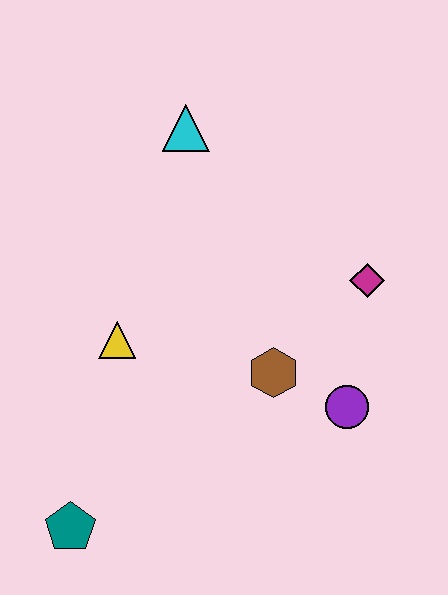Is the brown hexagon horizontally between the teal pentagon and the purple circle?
Yes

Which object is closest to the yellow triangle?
The brown hexagon is closest to the yellow triangle.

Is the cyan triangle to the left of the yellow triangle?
No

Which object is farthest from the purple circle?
The cyan triangle is farthest from the purple circle.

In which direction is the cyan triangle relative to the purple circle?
The cyan triangle is above the purple circle.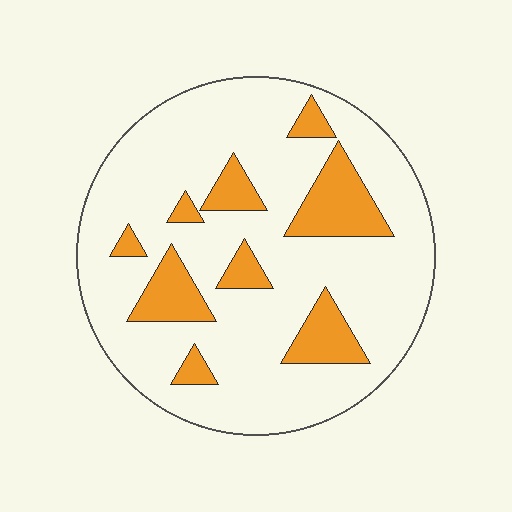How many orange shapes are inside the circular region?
9.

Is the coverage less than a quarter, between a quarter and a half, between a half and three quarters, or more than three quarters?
Less than a quarter.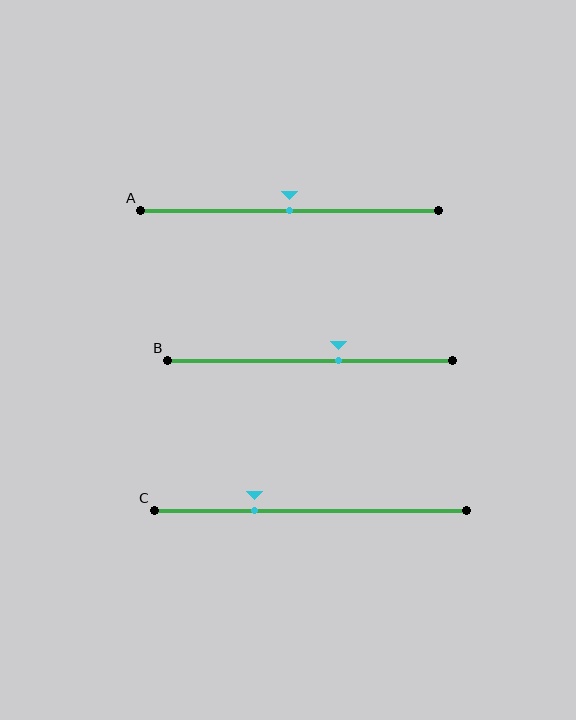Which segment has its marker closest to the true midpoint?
Segment A has its marker closest to the true midpoint.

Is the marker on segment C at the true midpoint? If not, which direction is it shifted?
No, the marker on segment C is shifted to the left by about 18% of the segment length.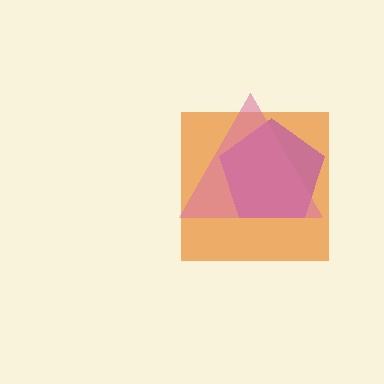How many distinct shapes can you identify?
There are 3 distinct shapes: an orange square, a purple pentagon, a pink triangle.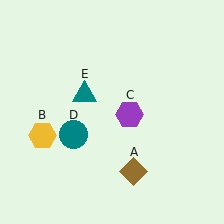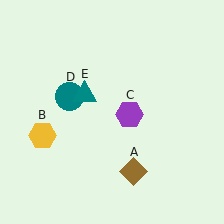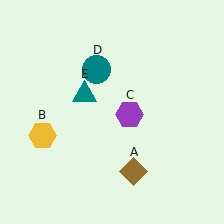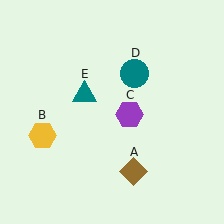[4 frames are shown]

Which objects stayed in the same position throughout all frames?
Brown diamond (object A) and yellow hexagon (object B) and purple hexagon (object C) and teal triangle (object E) remained stationary.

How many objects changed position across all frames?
1 object changed position: teal circle (object D).